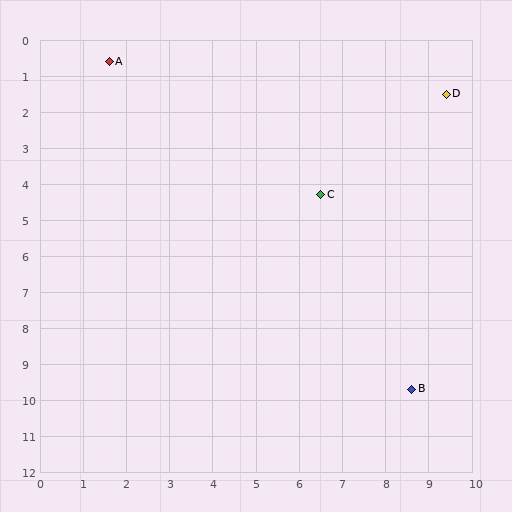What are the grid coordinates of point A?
Point A is at approximately (1.6, 0.6).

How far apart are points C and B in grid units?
Points C and B are about 5.8 grid units apart.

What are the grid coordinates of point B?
Point B is at approximately (8.6, 9.7).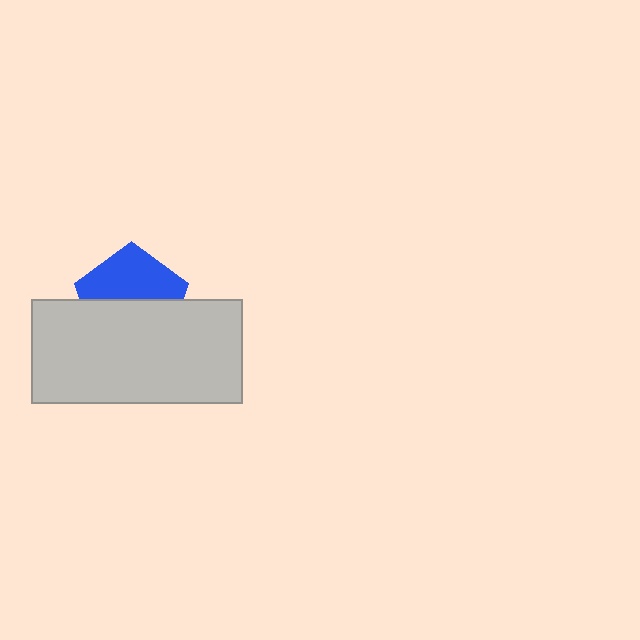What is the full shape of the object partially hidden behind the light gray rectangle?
The partially hidden object is a blue pentagon.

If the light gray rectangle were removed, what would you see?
You would see the complete blue pentagon.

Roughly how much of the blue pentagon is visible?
About half of it is visible (roughly 48%).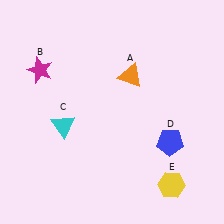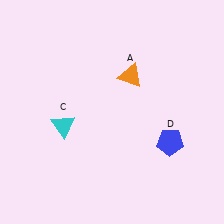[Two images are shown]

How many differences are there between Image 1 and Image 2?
There are 2 differences between the two images.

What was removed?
The magenta star (B), the yellow hexagon (E) were removed in Image 2.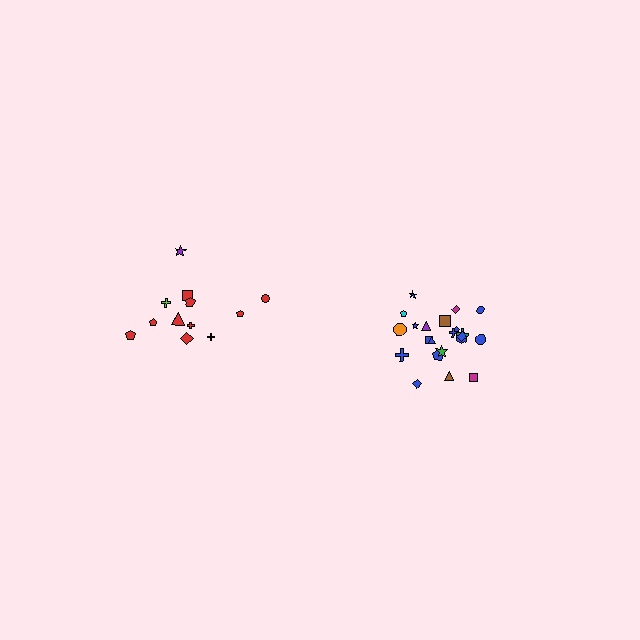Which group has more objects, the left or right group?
The right group.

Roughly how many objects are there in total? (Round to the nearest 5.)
Roughly 35 objects in total.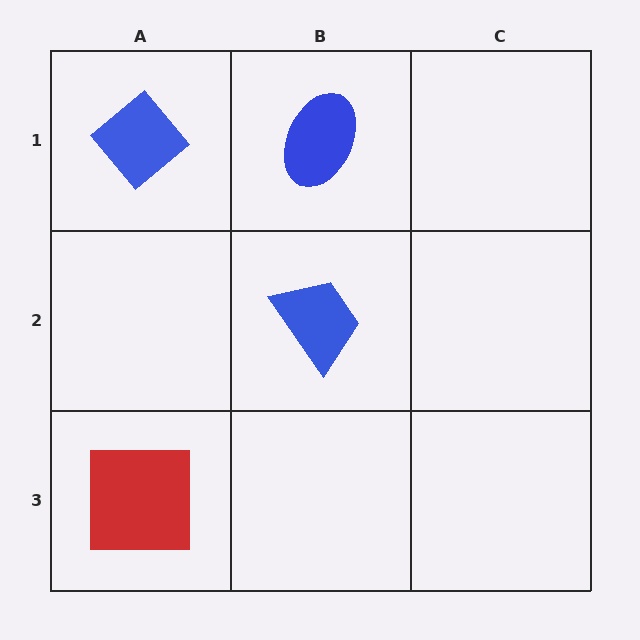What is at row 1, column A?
A blue diamond.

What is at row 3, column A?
A red square.